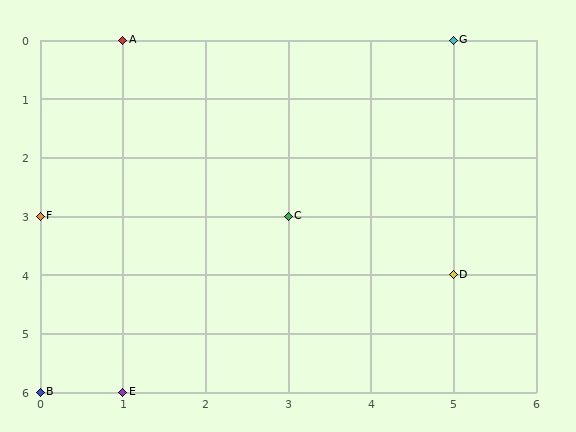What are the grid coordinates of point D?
Point D is at grid coordinates (5, 4).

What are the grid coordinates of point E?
Point E is at grid coordinates (1, 6).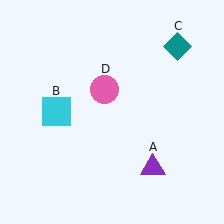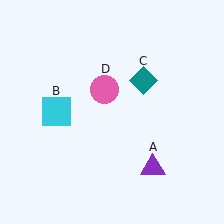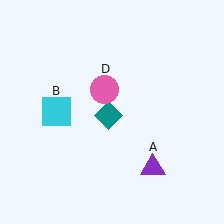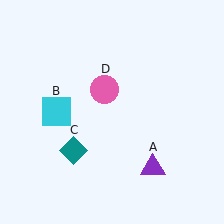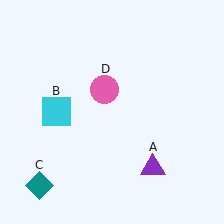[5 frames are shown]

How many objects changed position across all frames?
1 object changed position: teal diamond (object C).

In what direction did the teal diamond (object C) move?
The teal diamond (object C) moved down and to the left.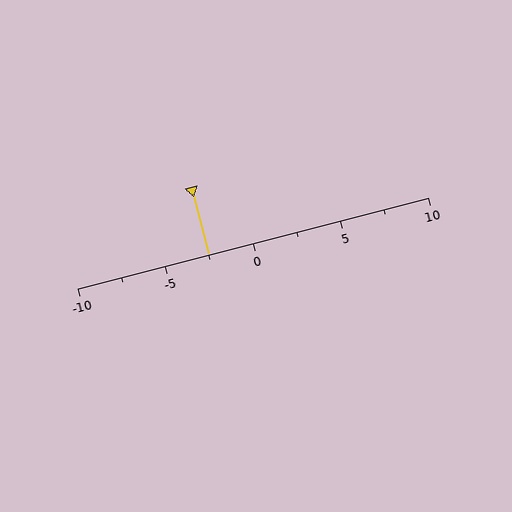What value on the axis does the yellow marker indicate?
The marker indicates approximately -2.5.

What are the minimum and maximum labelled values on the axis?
The axis runs from -10 to 10.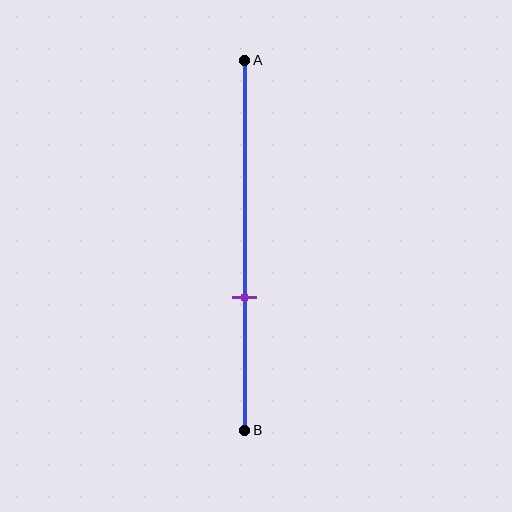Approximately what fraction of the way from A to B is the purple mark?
The purple mark is approximately 65% of the way from A to B.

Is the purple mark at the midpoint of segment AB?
No, the mark is at about 65% from A, not at the 50% midpoint.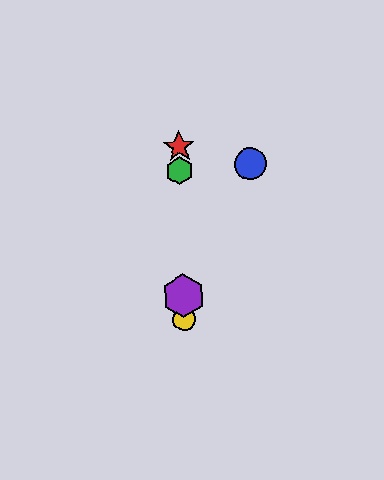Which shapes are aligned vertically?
The red star, the green hexagon, the yellow circle, the purple hexagon are aligned vertically.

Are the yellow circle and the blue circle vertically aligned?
No, the yellow circle is at x≈184 and the blue circle is at x≈250.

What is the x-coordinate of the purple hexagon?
The purple hexagon is at x≈184.